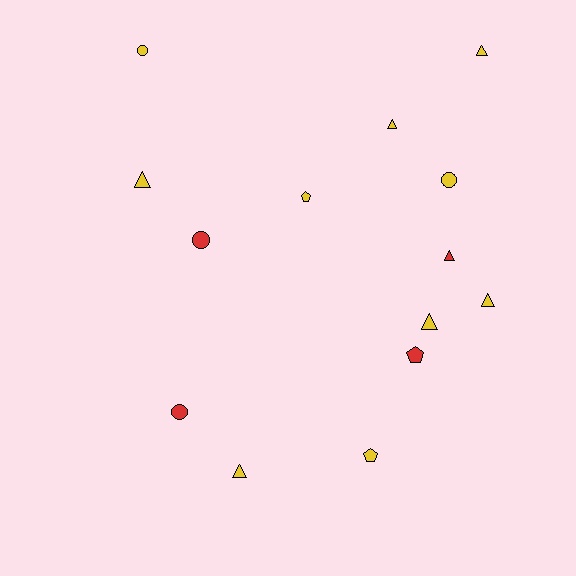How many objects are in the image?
There are 14 objects.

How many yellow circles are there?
There are 2 yellow circles.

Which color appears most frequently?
Yellow, with 10 objects.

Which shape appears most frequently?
Triangle, with 7 objects.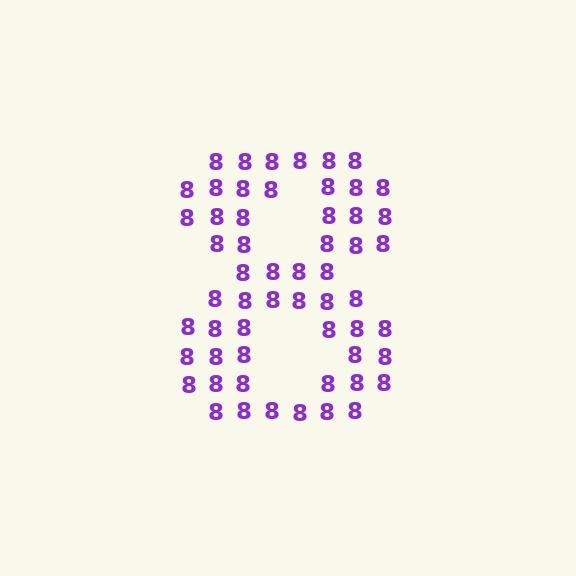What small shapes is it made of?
It is made of small digit 8's.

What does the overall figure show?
The overall figure shows the digit 8.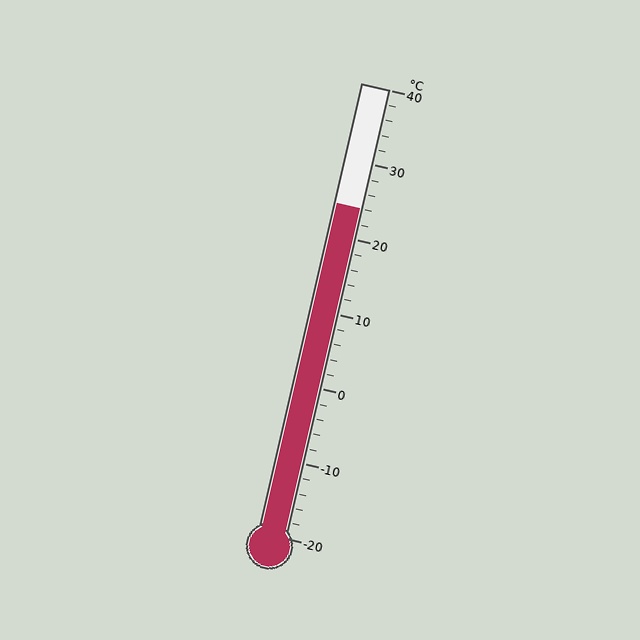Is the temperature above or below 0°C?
The temperature is above 0°C.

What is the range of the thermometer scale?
The thermometer scale ranges from -20°C to 40°C.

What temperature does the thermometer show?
The thermometer shows approximately 24°C.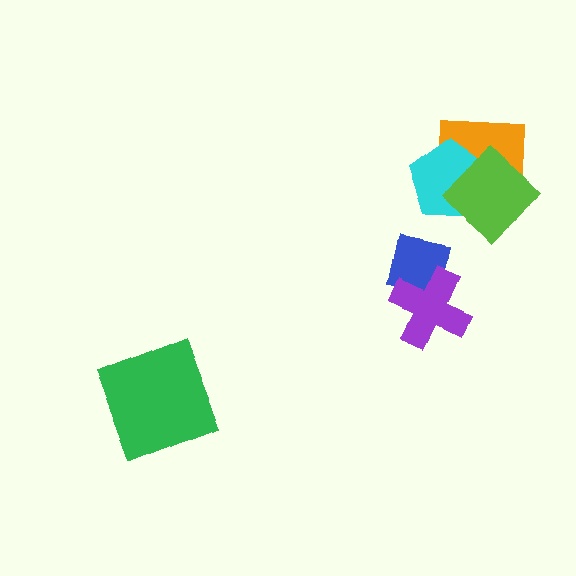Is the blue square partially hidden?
Yes, it is partially covered by another shape.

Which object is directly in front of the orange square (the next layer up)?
The cyan pentagon is directly in front of the orange square.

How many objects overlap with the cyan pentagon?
2 objects overlap with the cyan pentagon.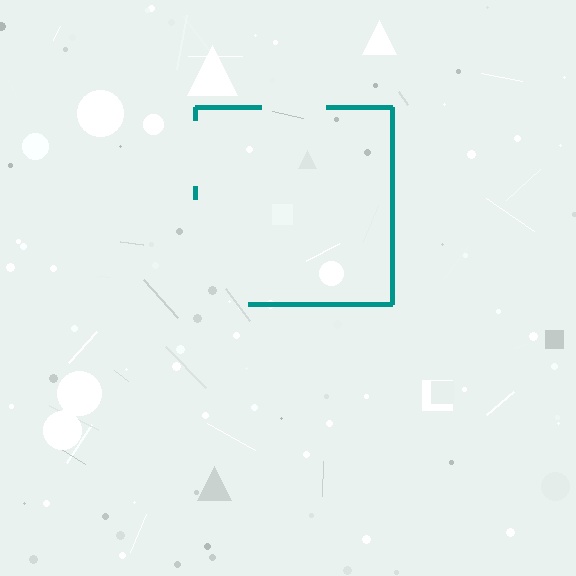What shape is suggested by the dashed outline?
The dashed outline suggests a square.